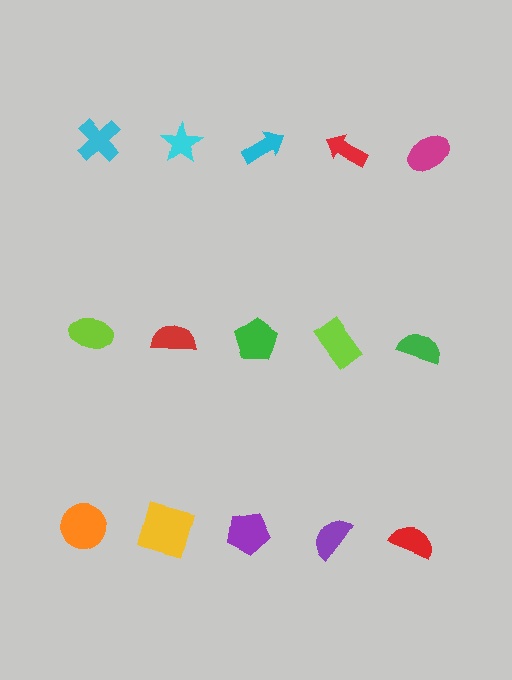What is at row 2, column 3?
A green pentagon.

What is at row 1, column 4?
A red arrow.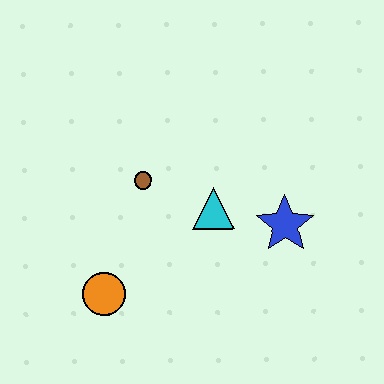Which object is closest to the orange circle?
The brown circle is closest to the orange circle.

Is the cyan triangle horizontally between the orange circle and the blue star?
Yes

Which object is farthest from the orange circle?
The blue star is farthest from the orange circle.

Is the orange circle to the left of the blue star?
Yes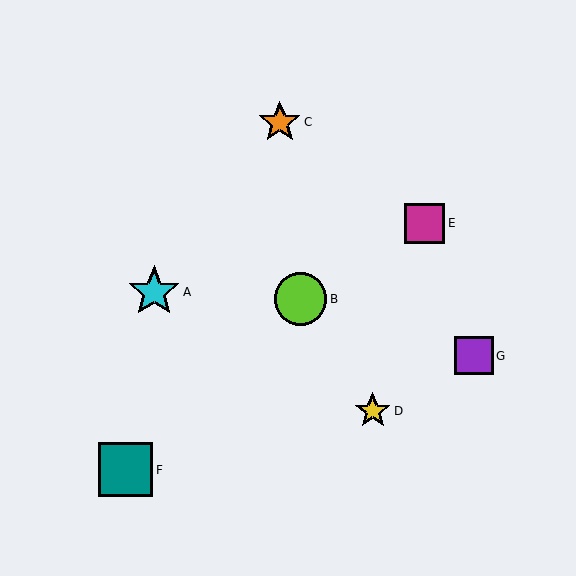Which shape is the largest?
The teal square (labeled F) is the largest.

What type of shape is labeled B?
Shape B is a lime circle.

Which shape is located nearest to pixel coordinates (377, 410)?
The yellow star (labeled D) at (373, 411) is nearest to that location.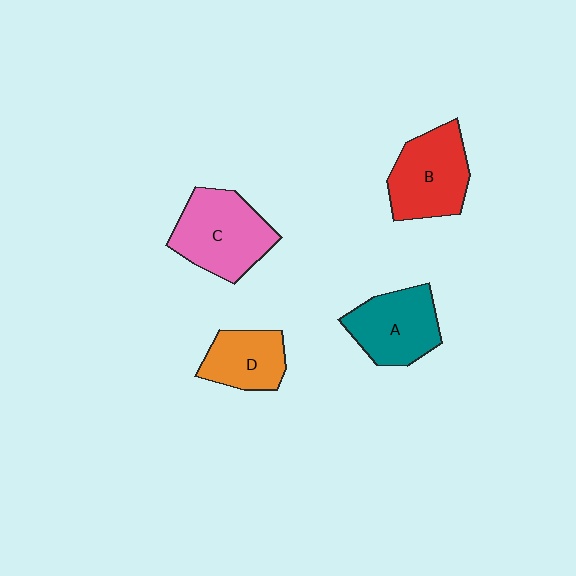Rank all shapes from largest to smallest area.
From largest to smallest: C (pink), B (red), A (teal), D (orange).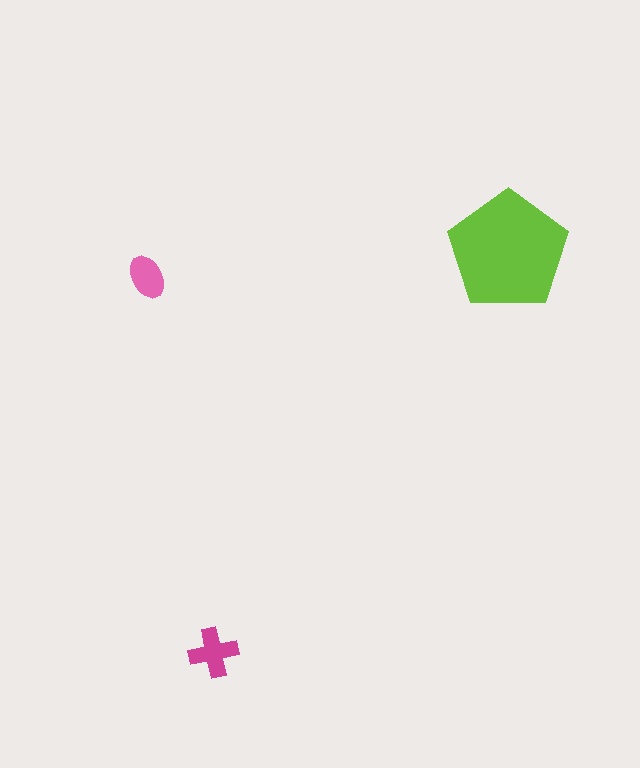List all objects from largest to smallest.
The lime pentagon, the magenta cross, the pink ellipse.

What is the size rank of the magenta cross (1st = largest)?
2nd.